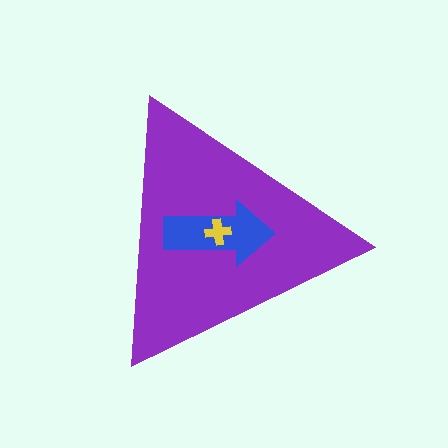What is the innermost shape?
The yellow cross.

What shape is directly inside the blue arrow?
The yellow cross.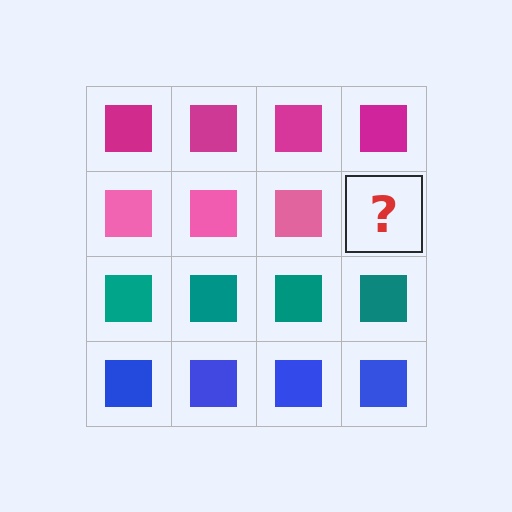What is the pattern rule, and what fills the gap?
The rule is that each row has a consistent color. The gap should be filled with a pink square.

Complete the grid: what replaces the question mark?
The question mark should be replaced with a pink square.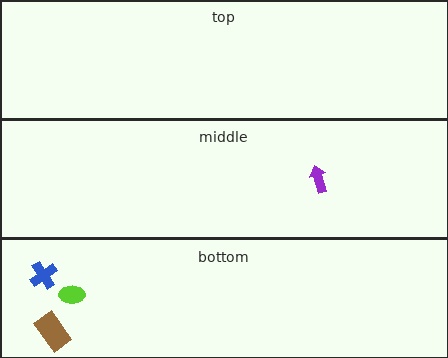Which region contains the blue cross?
The bottom region.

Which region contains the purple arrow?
The middle region.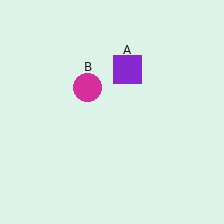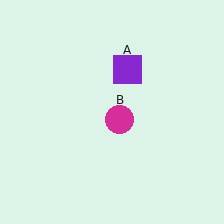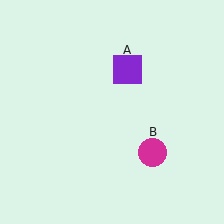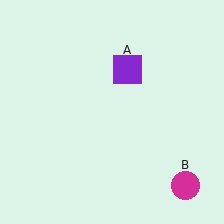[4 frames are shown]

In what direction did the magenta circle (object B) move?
The magenta circle (object B) moved down and to the right.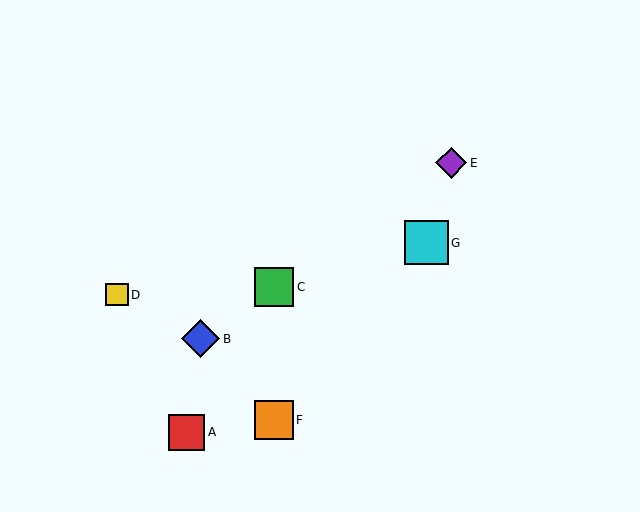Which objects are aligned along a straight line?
Objects B, C, E are aligned along a straight line.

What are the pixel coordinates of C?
Object C is at (274, 287).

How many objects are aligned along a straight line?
3 objects (B, C, E) are aligned along a straight line.